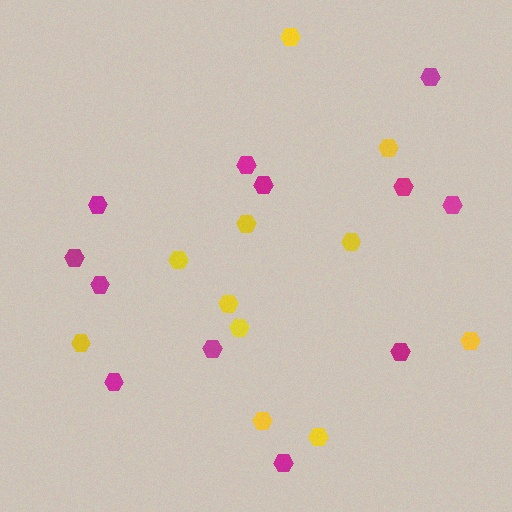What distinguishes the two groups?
There are 2 groups: one group of magenta hexagons (12) and one group of yellow hexagons (11).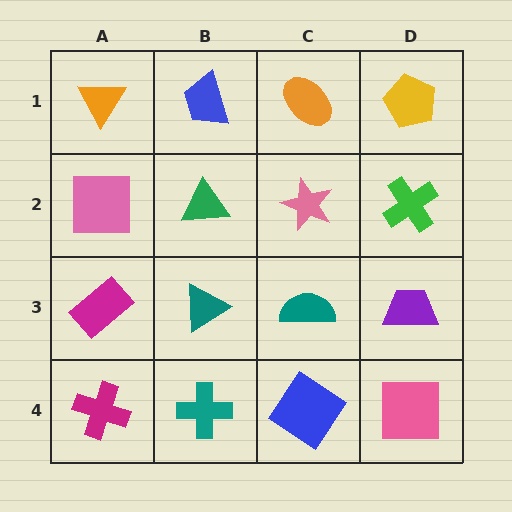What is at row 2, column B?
A green triangle.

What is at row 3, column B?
A teal triangle.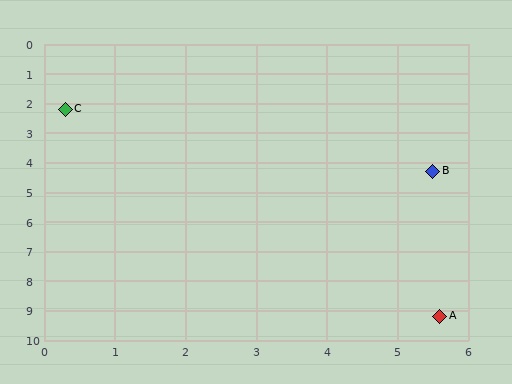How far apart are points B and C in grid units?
Points B and C are about 5.6 grid units apart.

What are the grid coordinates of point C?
Point C is at approximately (0.3, 2.2).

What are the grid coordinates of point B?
Point B is at approximately (5.5, 4.3).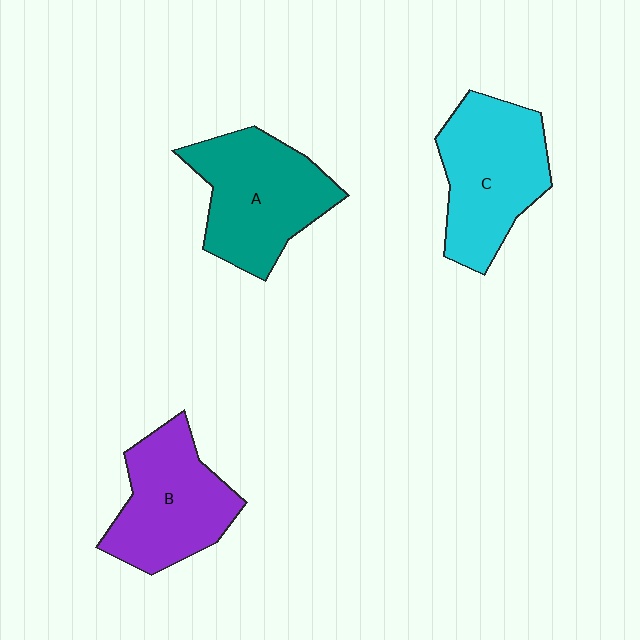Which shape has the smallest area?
Shape B (purple).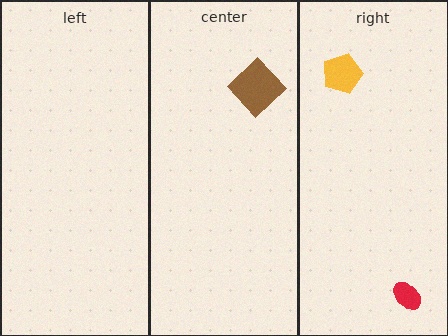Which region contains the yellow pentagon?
The right region.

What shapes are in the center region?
The brown diamond.